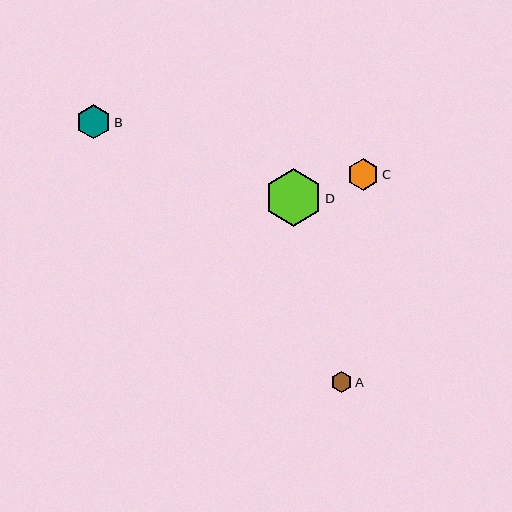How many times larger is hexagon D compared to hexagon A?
Hexagon D is approximately 2.8 times the size of hexagon A.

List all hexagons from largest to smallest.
From largest to smallest: D, B, C, A.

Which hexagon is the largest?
Hexagon D is the largest with a size of approximately 57 pixels.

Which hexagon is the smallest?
Hexagon A is the smallest with a size of approximately 21 pixels.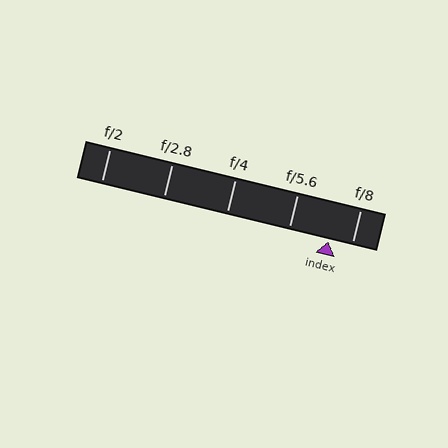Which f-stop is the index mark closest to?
The index mark is closest to f/8.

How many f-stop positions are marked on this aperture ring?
There are 5 f-stop positions marked.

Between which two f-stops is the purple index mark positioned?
The index mark is between f/5.6 and f/8.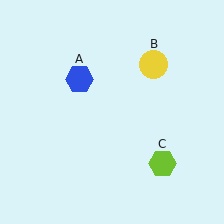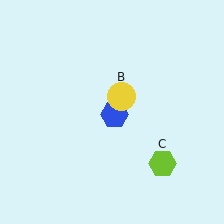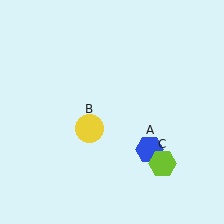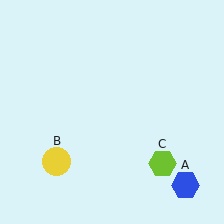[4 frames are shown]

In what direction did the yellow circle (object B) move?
The yellow circle (object B) moved down and to the left.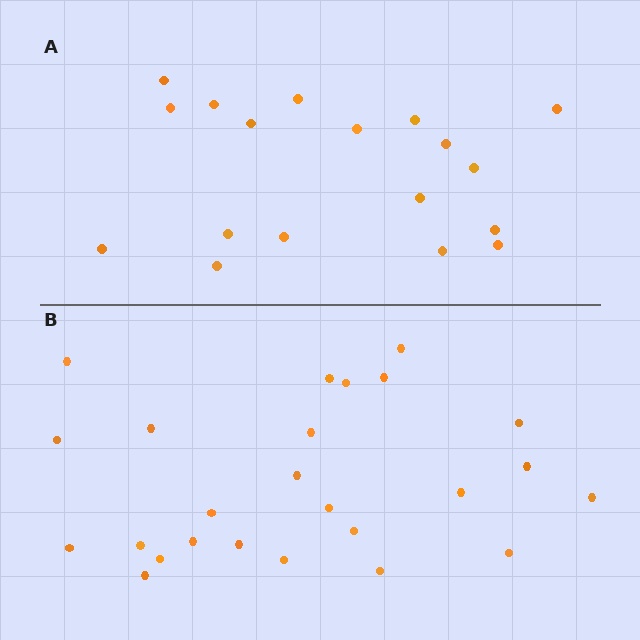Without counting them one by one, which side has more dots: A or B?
Region B (the bottom region) has more dots.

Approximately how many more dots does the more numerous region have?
Region B has roughly 8 or so more dots than region A.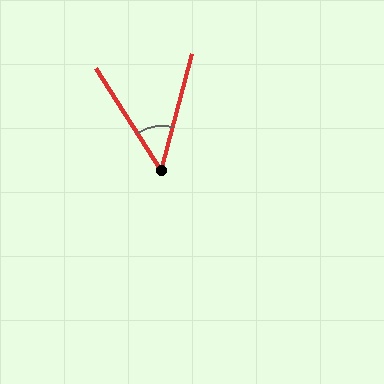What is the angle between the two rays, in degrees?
Approximately 47 degrees.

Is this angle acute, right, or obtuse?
It is acute.